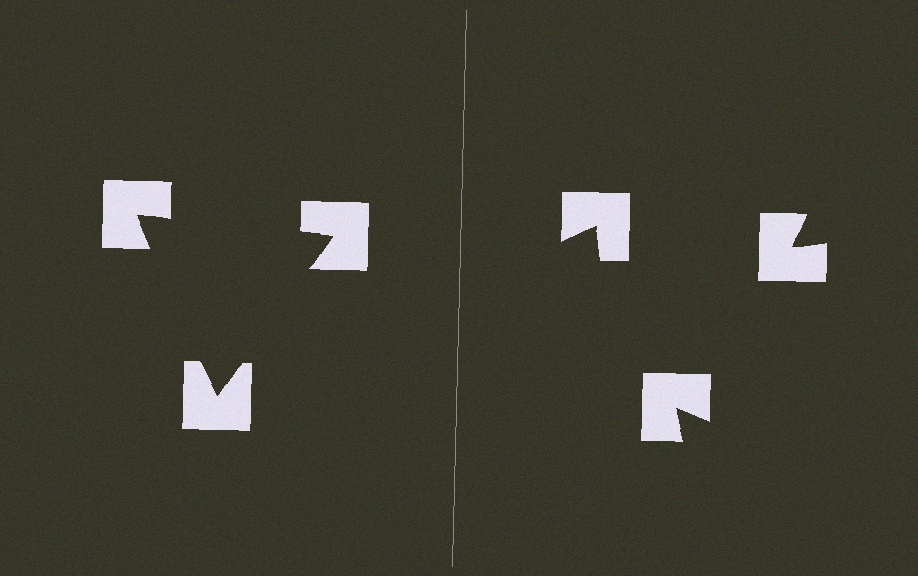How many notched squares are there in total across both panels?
6 — 3 on each side.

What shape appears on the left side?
An illusory triangle.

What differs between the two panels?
The notched squares are positioned identically on both sides; only the wedge orientations differ. On the left they align to a triangle; on the right they are misaligned.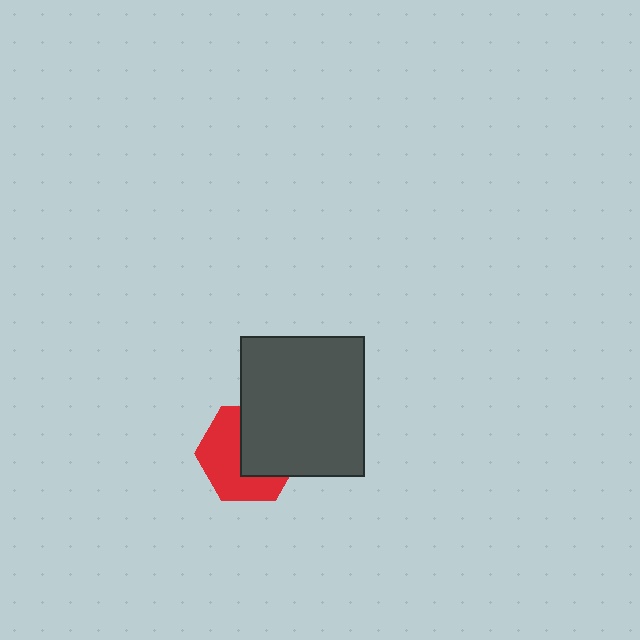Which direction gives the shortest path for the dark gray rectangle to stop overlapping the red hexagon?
Moving toward the upper-right gives the shortest separation.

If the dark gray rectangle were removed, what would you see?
You would see the complete red hexagon.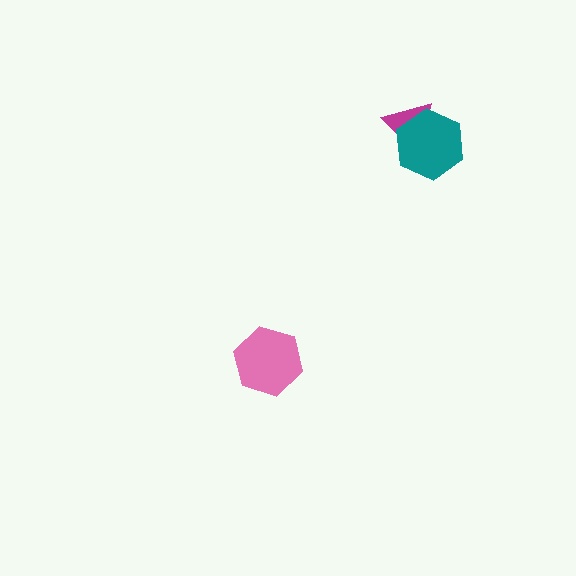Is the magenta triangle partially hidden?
Yes, it is partially covered by another shape.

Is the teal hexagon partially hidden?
No, no other shape covers it.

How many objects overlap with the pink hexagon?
0 objects overlap with the pink hexagon.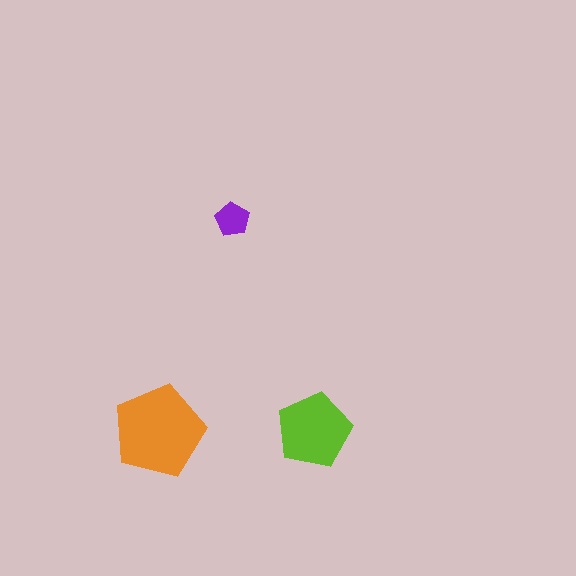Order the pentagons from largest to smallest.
the orange one, the lime one, the purple one.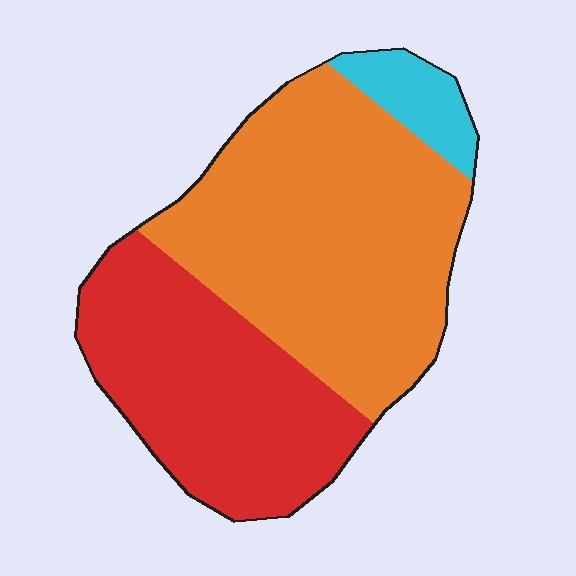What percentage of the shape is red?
Red covers 38% of the shape.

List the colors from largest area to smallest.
From largest to smallest: orange, red, cyan.